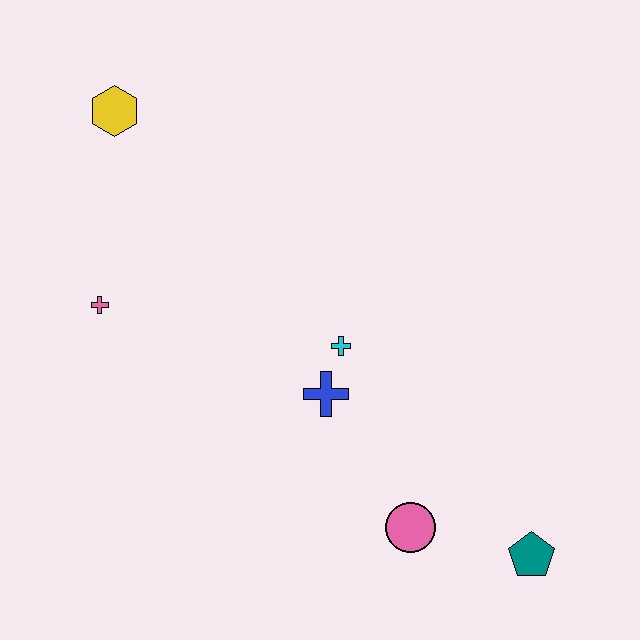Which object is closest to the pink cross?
The yellow hexagon is closest to the pink cross.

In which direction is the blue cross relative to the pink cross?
The blue cross is to the right of the pink cross.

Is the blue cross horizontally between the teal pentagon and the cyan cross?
No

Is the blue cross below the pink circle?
No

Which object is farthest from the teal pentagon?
The yellow hexagon is farthest from the teal pentagon.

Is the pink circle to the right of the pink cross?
Yes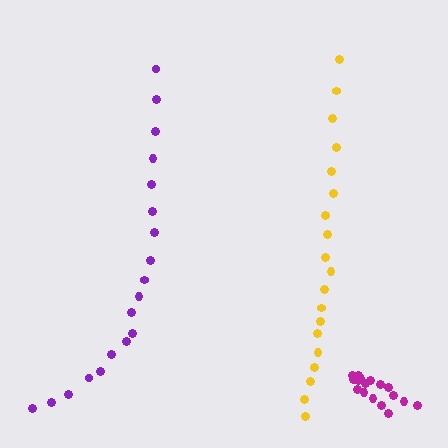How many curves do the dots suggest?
There are 3 distinct paths.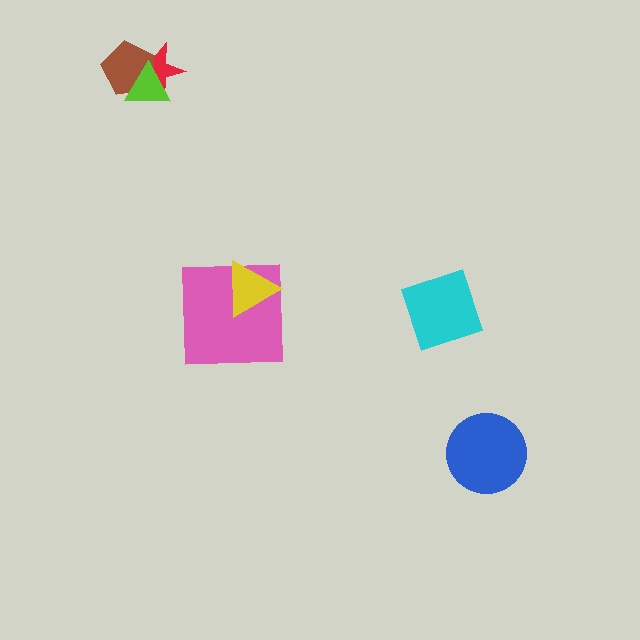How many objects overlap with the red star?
2 objects overlap with the red star.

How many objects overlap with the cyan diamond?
0 objects overlap with the cyan diamond.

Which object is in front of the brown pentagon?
The lime triangle is in front of the brown pentagon.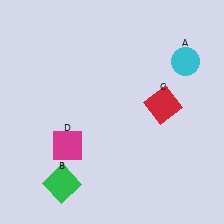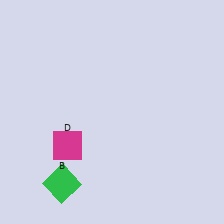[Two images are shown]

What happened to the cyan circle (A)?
The cyan circle (A) was removed in Image 2. It was in the top-right area of Image 1.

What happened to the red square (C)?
The red square (C) was removed in Image 2. It was in the top-right area of Image 1.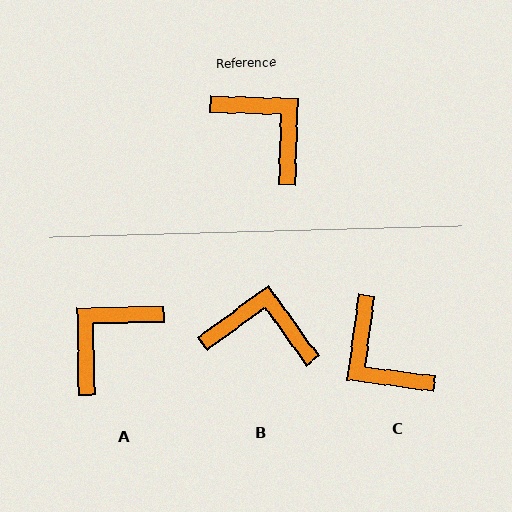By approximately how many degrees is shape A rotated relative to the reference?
Approximately 93 degrees counter-clockwise.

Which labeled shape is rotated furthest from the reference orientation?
C, about 174 degrees away.